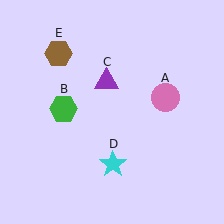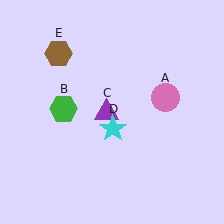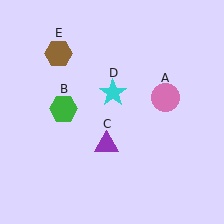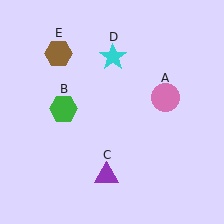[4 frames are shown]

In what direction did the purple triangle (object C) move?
The purple triangle (object C) moved down.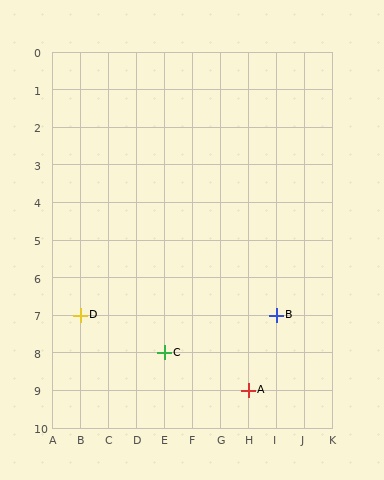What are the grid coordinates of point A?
Point A is at grid coordinates (H, 9).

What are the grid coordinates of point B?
Point B is at grid coordinates (I, 7).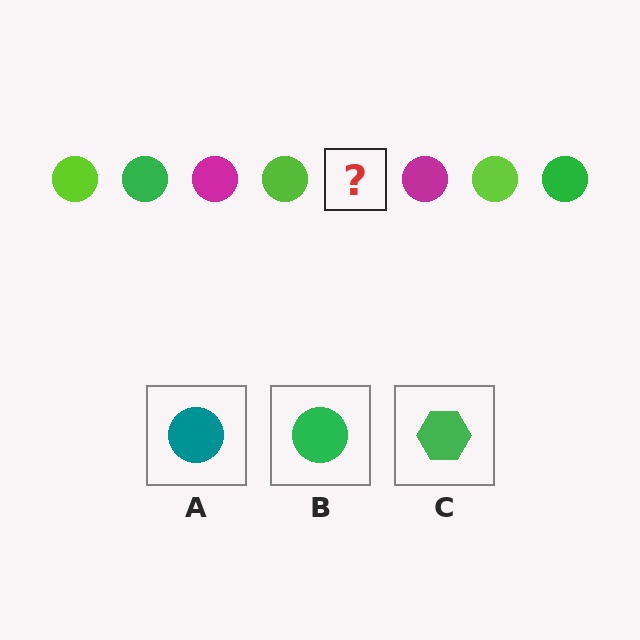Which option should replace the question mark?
Option B.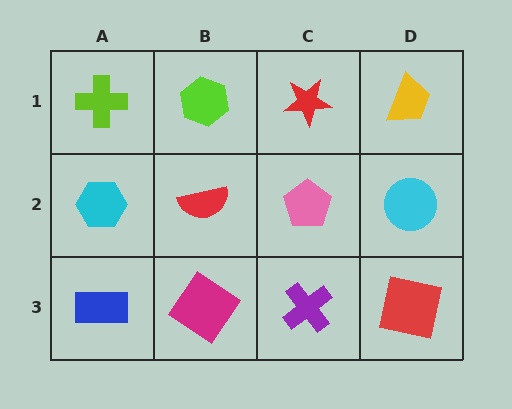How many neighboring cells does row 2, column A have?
3.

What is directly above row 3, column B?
A red semicircle.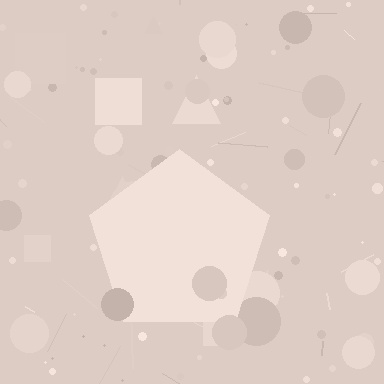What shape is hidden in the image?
A pentagon is hidden in the image.